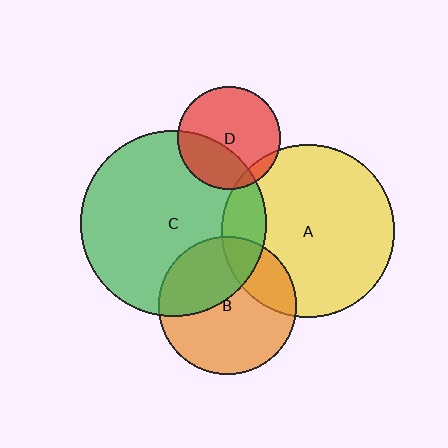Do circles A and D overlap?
Yes.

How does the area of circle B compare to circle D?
Approximately 1.8 times.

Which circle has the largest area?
Circle C (green).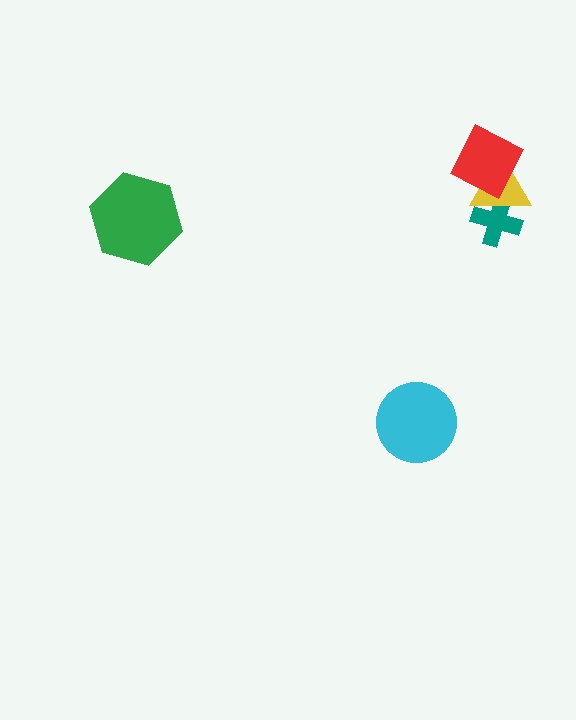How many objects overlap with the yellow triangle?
2 objects overlap with the yellow triangle.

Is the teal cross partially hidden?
Yes, it is partially covered by another shape.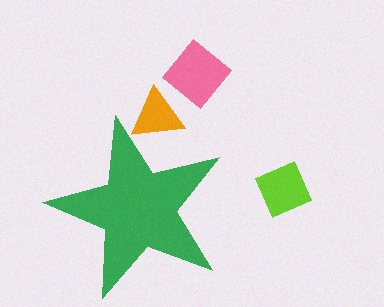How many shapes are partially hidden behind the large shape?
1 shape is partially hidden.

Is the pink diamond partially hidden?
No, the pink diamond is fully visible.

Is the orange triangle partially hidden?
Yes, the orange triangle is partially hidden behind the green star.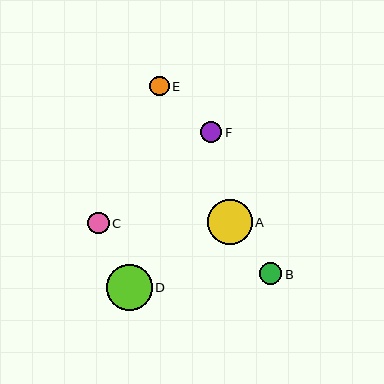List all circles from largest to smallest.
From largest to smallest: D, A, B, C, F, E.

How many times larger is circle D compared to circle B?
Circle D is approximately 2.1 times the size of circle B.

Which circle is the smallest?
Circle E is the smallest with a size of approximately 19 pixels.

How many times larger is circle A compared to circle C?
Circle A is approximately 2.1 times the size of circle C.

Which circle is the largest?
Circle D is the largest with a size of approximately 46 pixels.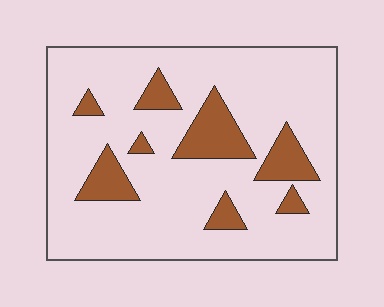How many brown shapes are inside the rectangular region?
8.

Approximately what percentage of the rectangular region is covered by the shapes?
Approximately 15%.